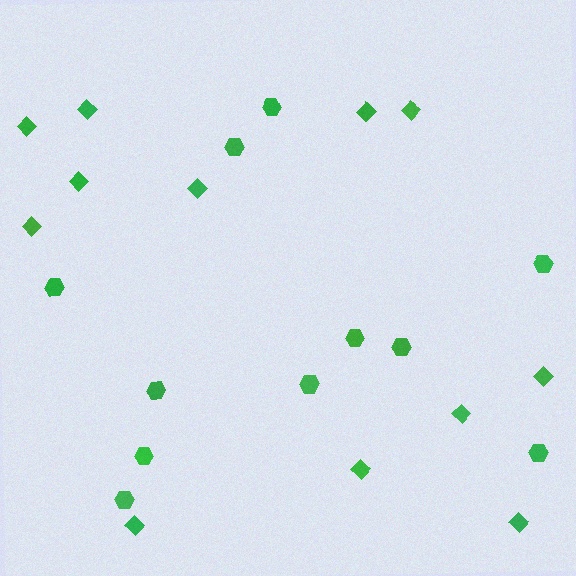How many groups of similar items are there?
There are 2 groups: one group of hexagons (11) and one group of diamonds (12).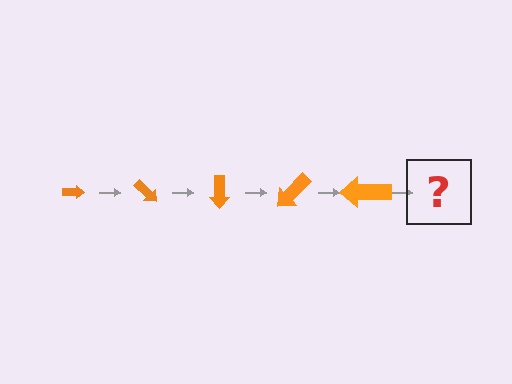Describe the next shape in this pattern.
It should be an arrow, larger than the previous one and rotated 225 degrees from the start.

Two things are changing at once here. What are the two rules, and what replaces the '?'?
The two rules are that the arrow grows larger each step and it rotates 45 degrees each step. The '?' should be an arrow, larger than the previous one and rotated 225 degrees from the start.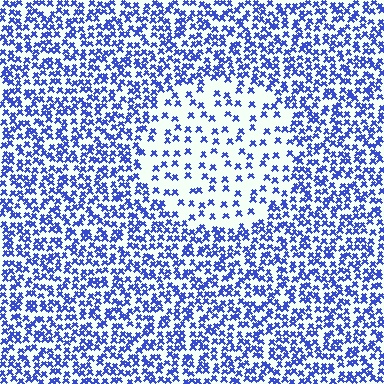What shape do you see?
I see a circle.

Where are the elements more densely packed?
The elements are more densely packed outside the circle boundary.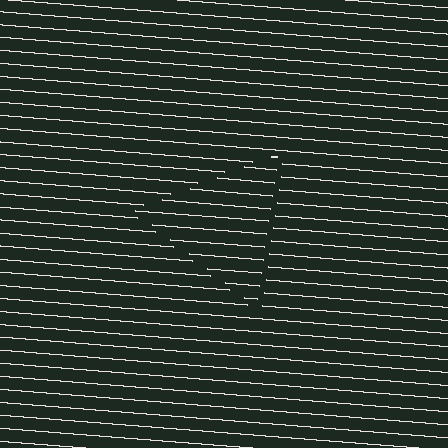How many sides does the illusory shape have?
3 sides — the line-ends trace a triangle.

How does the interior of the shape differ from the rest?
The interior of the shape contains the same grating, shifted by half a period — the contour is defined by the phase discontinuity where line-ends from the inner and outer gratings abut.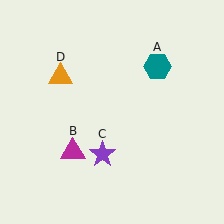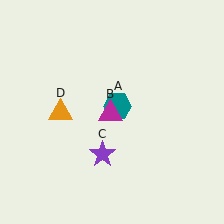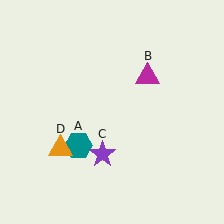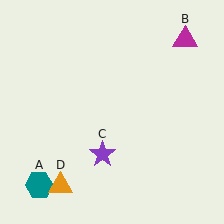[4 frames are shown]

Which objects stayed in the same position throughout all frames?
Purple star (object C) remained stationary.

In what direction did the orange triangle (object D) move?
The orange triangle (object D) moved down.